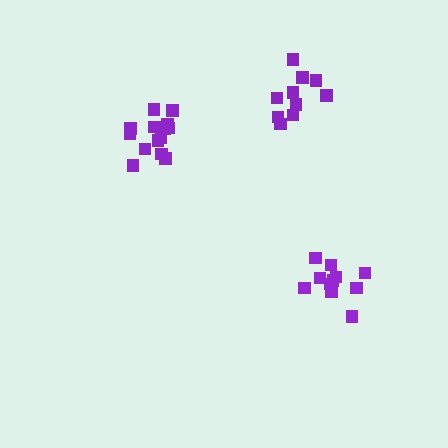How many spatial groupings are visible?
There are 3 spatial groupings.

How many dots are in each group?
Group 1: 10 dots, Group 2: 14 dots, Group 3: 11 dots (35 total).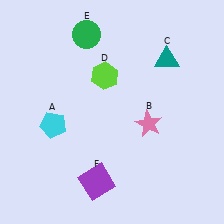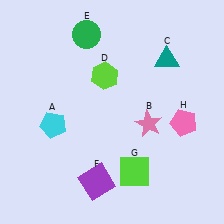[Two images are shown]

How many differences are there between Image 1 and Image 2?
There are 2 differences between the two images.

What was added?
A lime square (G), a pink pentagon (H) were added in Image 2.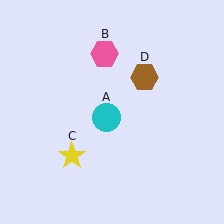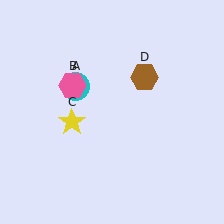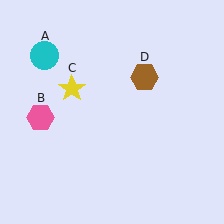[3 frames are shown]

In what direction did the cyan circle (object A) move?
The cyan circle (object A) moved up and to the left.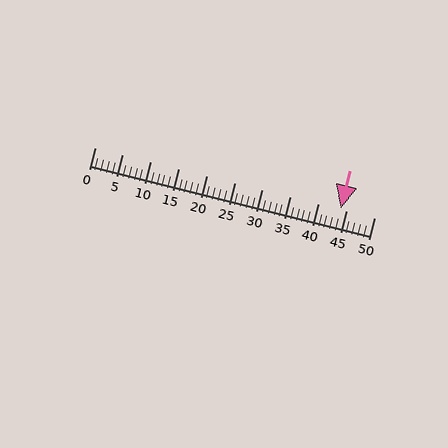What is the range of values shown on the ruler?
The ruler shows values from 0 to 50.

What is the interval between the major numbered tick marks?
The major tick marks are spaced 5 units apart.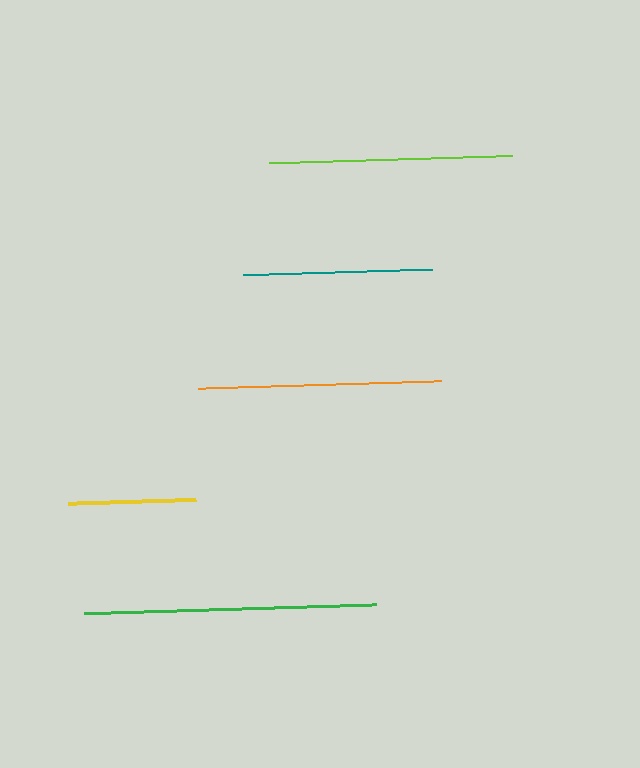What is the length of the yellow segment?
The yellow segment is approximately 128 pixels long.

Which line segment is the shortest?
The yellow line is the shortest at approximately 128 pixels.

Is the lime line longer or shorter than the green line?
The green line is longer than the lime line.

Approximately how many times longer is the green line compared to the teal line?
The green line is approximately 1.5 times the length of the teal line.